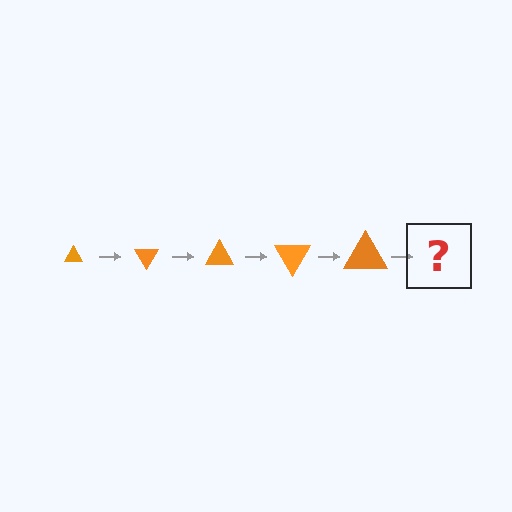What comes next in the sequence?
The next element should be a triangle, larger than the previous one and rotated 300 degrees from the start.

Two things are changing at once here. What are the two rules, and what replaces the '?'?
The two rules are that the triangle grows larger each step and it rotates 60 degrees each step. The '?' should be a triangle, larger than the previous one and rotated 300 degrees from the start.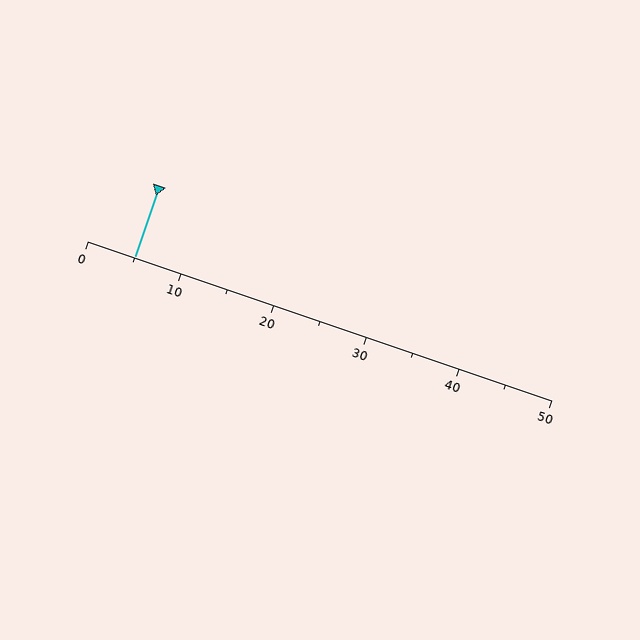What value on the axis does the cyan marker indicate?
The marker indicates approximately 5.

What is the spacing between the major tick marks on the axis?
The major ticks are spaced 10 apart.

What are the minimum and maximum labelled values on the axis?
The axis runs from 0 to 50.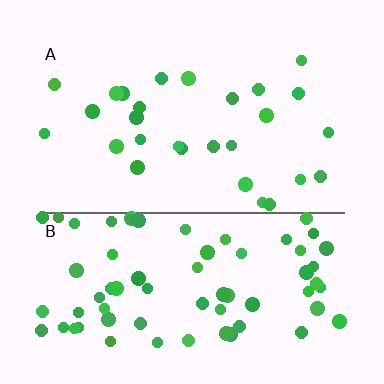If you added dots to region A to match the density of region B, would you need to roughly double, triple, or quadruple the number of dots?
Approximately triple.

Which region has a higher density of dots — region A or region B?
B (the bottom).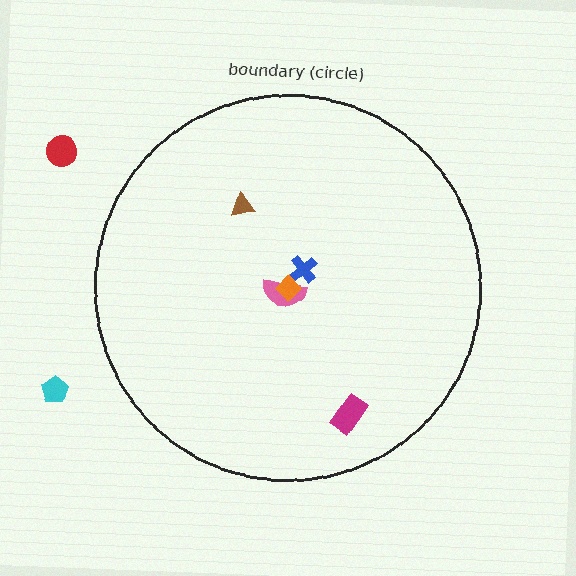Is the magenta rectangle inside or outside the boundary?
Inside.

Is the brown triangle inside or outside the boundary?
Inside.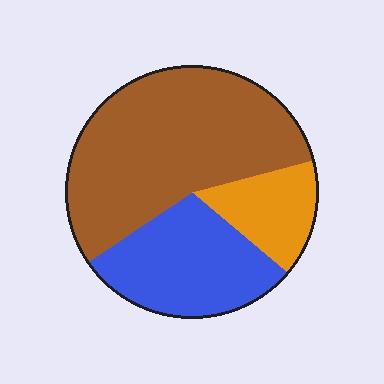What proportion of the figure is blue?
Blue takes up between a quarter and a half of the figure.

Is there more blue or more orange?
Blue.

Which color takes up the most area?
Brown, at roughly 55%.